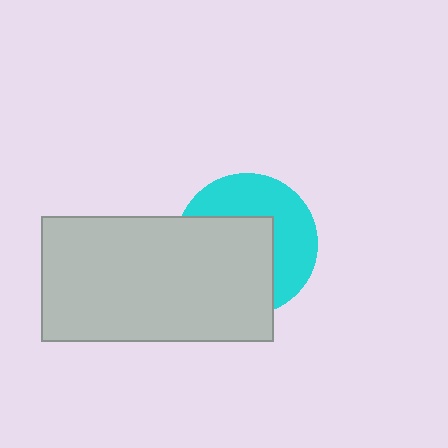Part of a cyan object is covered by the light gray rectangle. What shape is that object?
It is a circle.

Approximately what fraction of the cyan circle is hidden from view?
Roughly 54% of the cyan circle is hidden behind the light gray rectangle.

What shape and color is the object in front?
The object in front is a light gray rectangle.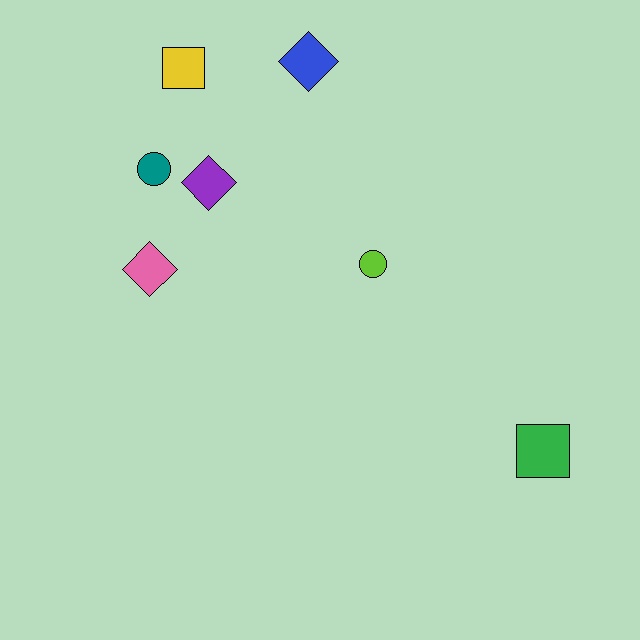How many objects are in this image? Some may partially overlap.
There are 7 objects.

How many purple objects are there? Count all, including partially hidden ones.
There is 1 purple object.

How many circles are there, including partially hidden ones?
There are 2 circles.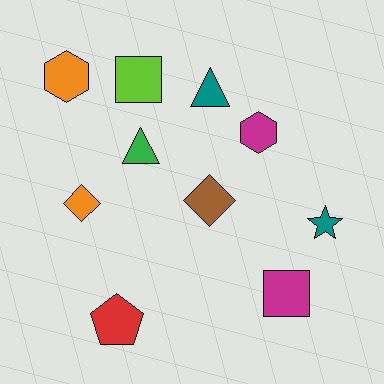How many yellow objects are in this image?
There are no yellow objects.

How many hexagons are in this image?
There are 2 hexagons.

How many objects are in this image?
There are 10 objects.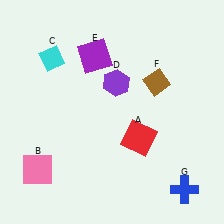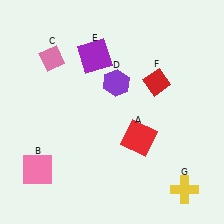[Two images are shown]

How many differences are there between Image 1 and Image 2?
There are 3 differences between the two images.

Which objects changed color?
C changed from cyan to pink. F changed from brown to red. G changed from blue to yellow.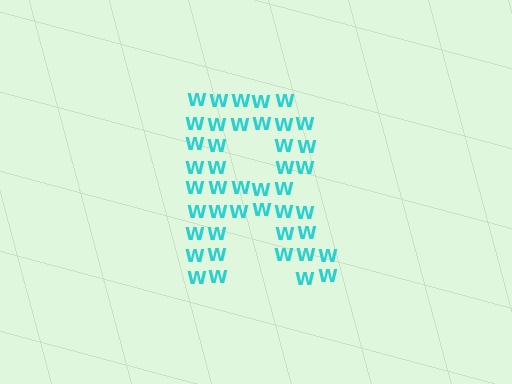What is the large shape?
The large shape is the letter R.